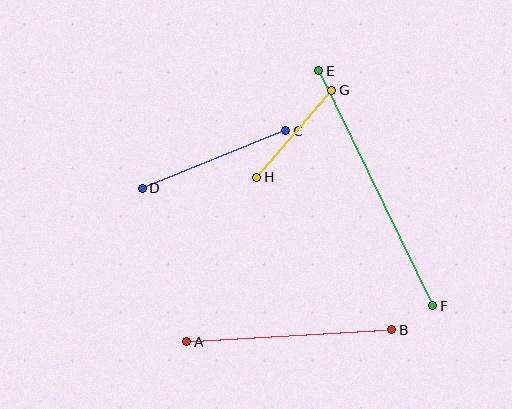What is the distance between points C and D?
The distance is approximately 155 pixels.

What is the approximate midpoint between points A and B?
The midpoint is at approximately (289, 336) pixels.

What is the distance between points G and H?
The distance is approximately 115 pixels.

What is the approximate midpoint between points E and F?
The midpoint is at approximately (376, 188) pixels.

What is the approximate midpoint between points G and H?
The midpoint is at approximately (294, 134) pixels.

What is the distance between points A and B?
The distance is approximately 205 pixels.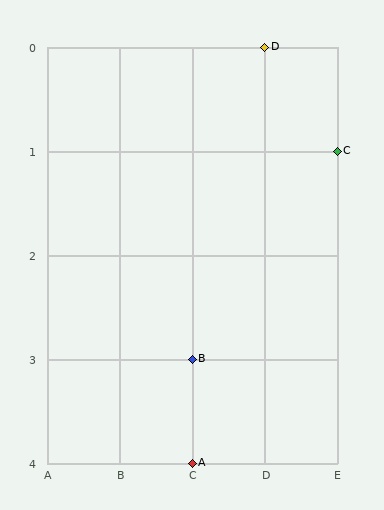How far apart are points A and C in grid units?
Points A and C are 2 columns and 3 rows apart (about 3.6 grid units diagonally).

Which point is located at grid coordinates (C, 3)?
Point B is at (C, 3).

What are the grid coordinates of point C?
Point C is at grid coordinates (E, 1).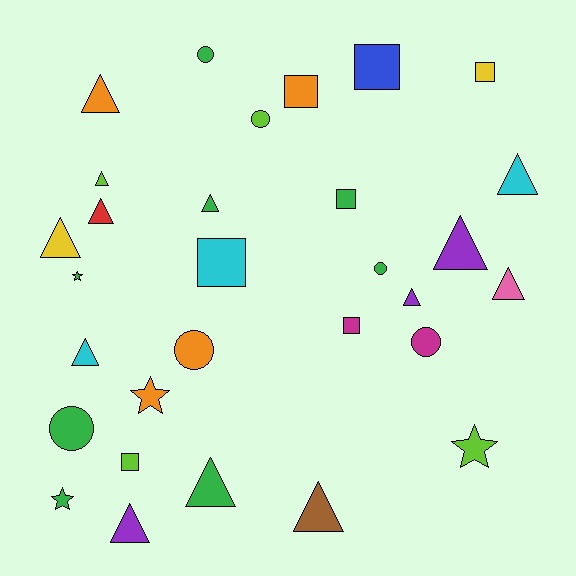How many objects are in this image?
There are 30 objects.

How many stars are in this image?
There are 4 stars.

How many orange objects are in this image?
There are 4 orange objects.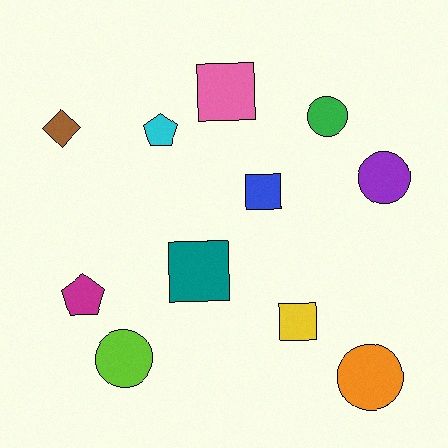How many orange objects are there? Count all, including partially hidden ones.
There is 1 orange object.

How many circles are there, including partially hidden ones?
There are 4 circles.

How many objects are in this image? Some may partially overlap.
There are 11 objects.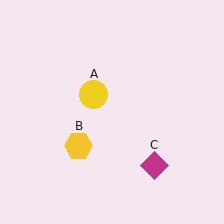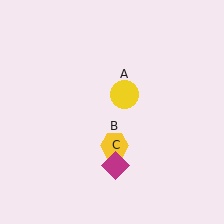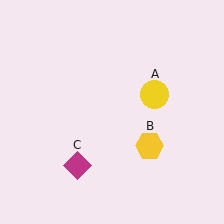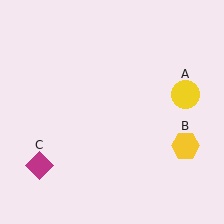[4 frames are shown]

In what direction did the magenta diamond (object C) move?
The magenta diamond (object C) moved left.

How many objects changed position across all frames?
3 objects changed position: yellow circle (object A), yellow hexagon (object B), magenta diamond (object C).